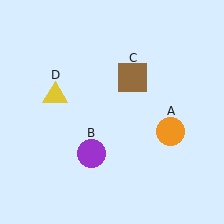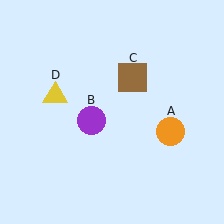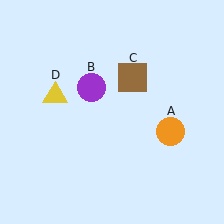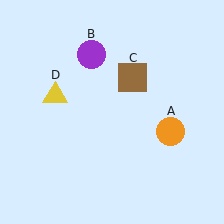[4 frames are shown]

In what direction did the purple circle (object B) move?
The purple circle (object B) moved up.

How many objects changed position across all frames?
1 object changed position: purple circle (object B).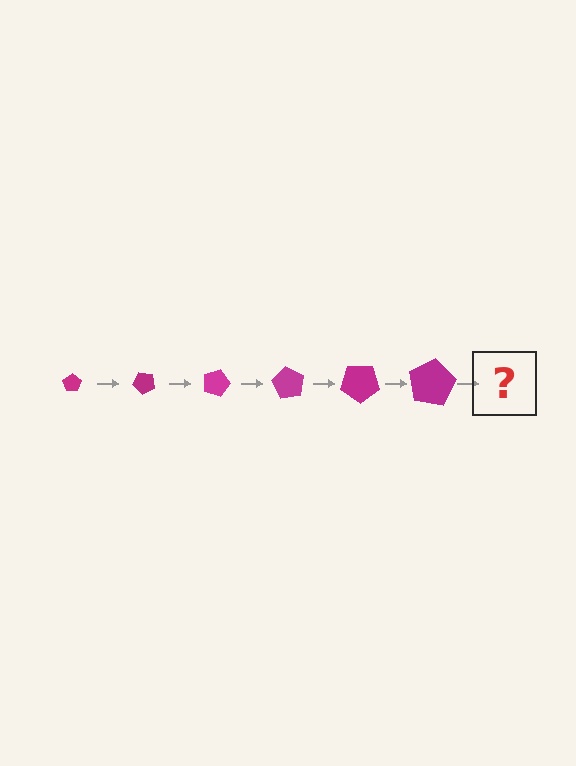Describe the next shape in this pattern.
It should be a pentagon, larger than the previous one and rotated 270 degrees from the start.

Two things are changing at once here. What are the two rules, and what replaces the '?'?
The two rules are that the pentagon grows larger each step and it rotates 45 degrees each step. The '?' should be a pentagon, larger than the previous one and rotated 270 degrees from the start.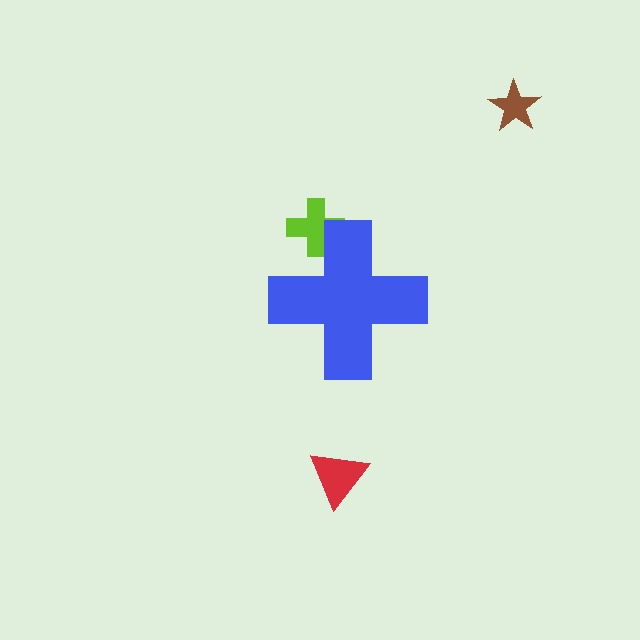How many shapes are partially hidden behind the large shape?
1 shape is partially hidden.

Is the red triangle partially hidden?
No, the red triangle is fully visible.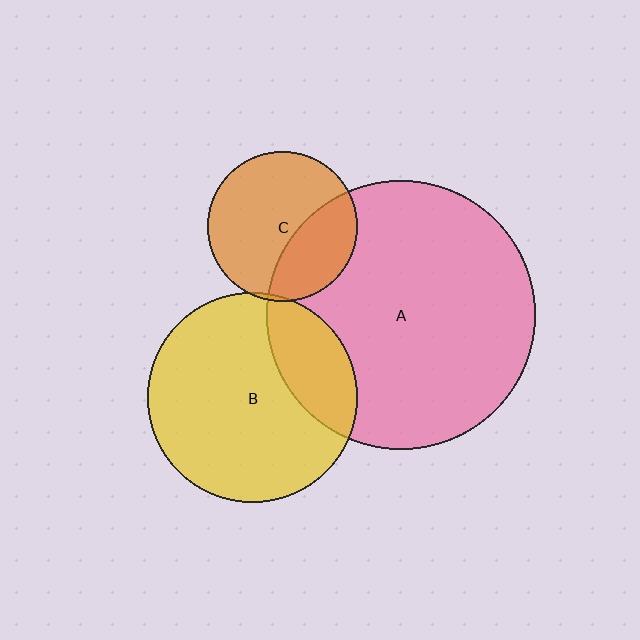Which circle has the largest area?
Circle A (pink).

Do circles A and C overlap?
Yes.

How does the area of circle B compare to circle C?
Approximately 2.0 times.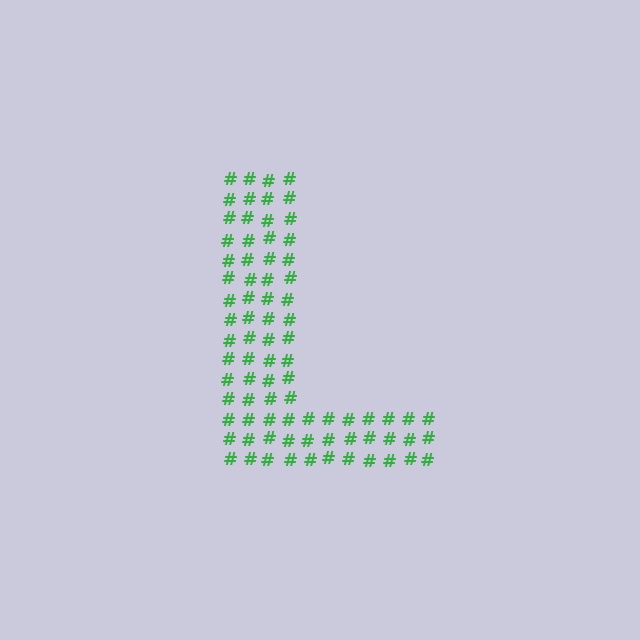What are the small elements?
The small elements are hash symbols.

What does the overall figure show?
The overall figure shows the letter L.